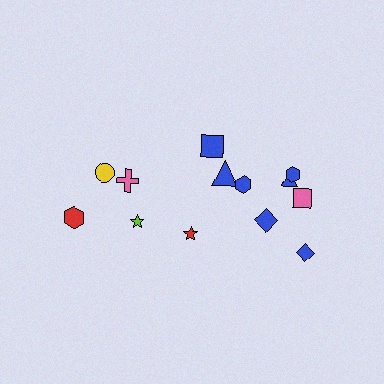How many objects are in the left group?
There are 5 objects.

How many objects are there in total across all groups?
There are 13 objects.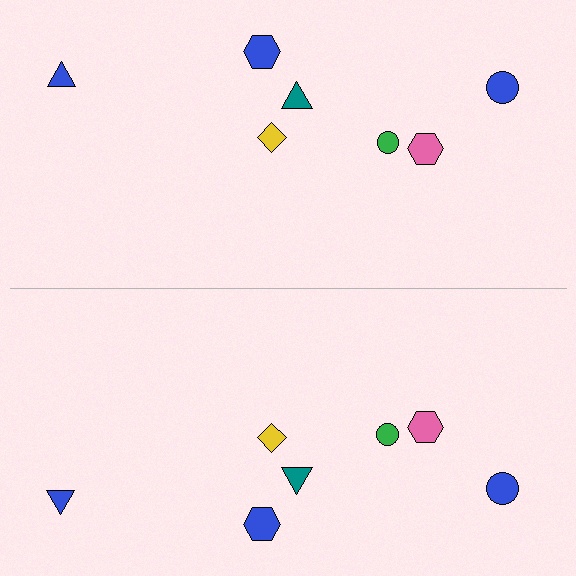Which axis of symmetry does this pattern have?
The pattern has a horizontal axis of symmetry running through the center of the image.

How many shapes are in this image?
There are 14 shapes in this image.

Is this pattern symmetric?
Yes, this pattern has bilateral (reflection) symmetry.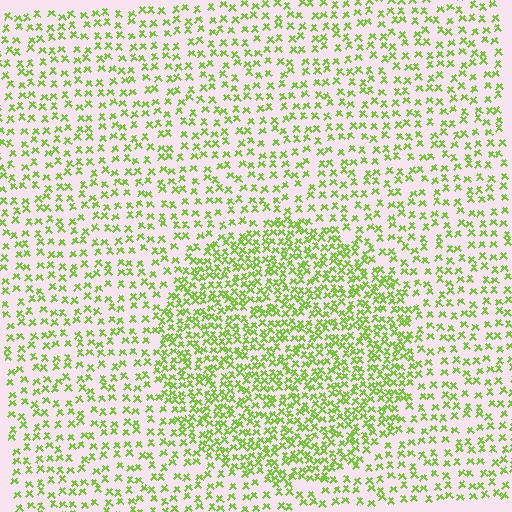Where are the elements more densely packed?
The elements are more densely packed inside the circle boundary.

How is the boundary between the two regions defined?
The boundary is defined by a change in element density (approximately 1.9x ratio). All elements are the same color, size, and shape.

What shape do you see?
I see a circle.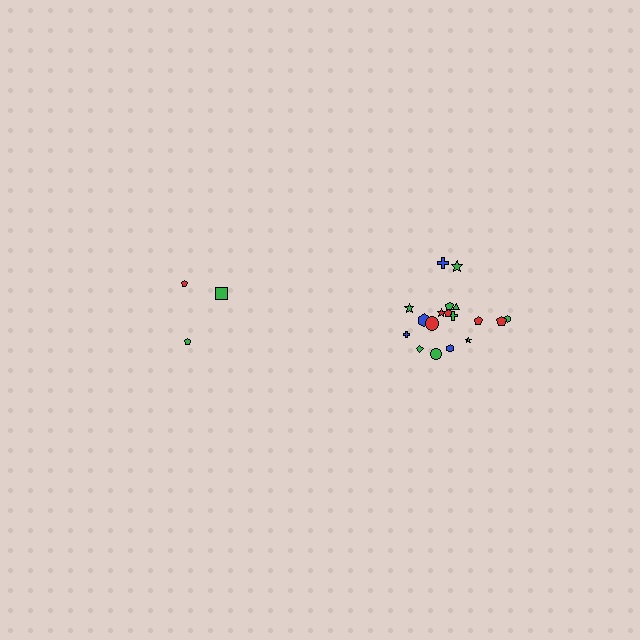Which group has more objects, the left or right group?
The right group.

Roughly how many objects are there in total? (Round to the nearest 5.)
Roughly 20 objects in total.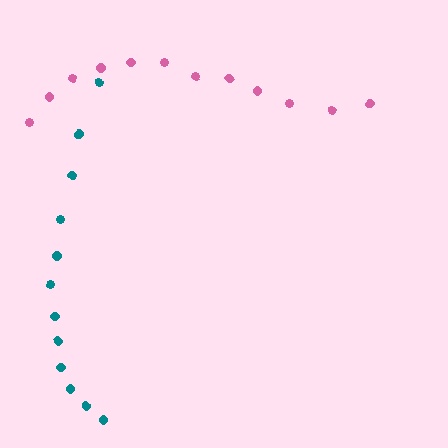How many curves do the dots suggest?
There are 2 distinct paths.